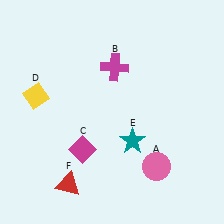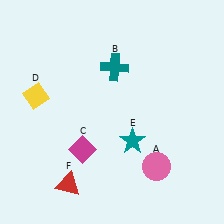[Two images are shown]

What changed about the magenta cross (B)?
In Image 1, B is magenta. In Image 2, it changed to teal.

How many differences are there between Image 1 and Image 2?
There is 1 difference between the two images.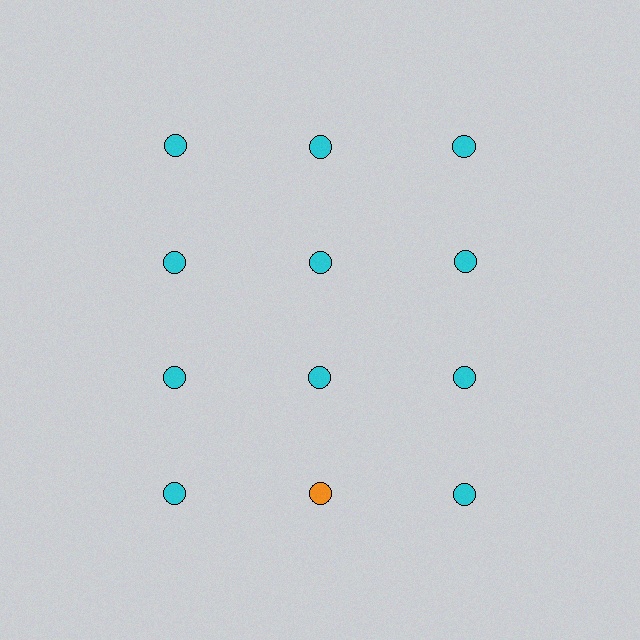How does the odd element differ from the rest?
It has a different color: orange instead of cyan.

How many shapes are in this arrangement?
There are 12 shapes arranged in a grid pattern.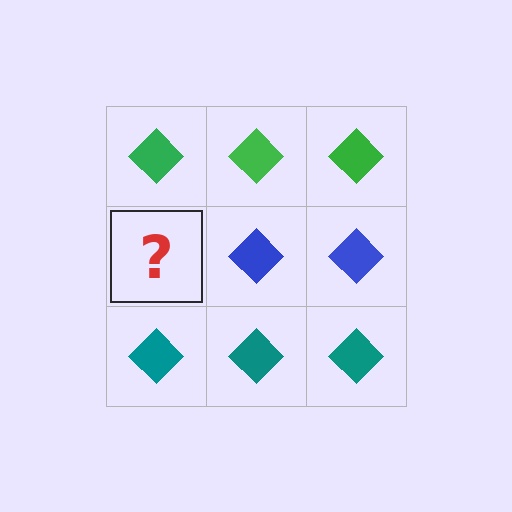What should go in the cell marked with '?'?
The missing cell should contain a blue diamond.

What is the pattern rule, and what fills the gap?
The rule is that each row has a consistent color. The gap should be filled with a blue diamond.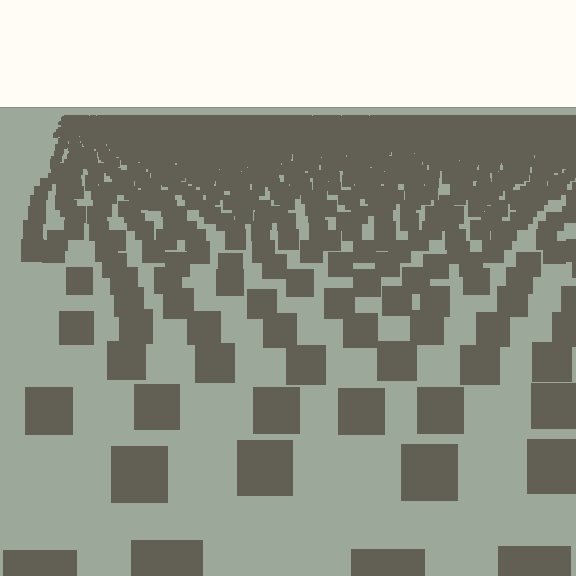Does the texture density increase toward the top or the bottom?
Density increases toward the top.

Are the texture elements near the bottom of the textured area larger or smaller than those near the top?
Larger. Near the bottom, elements are closer to the viewer and appear at a bigger on-screen size.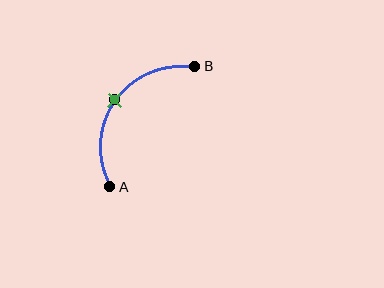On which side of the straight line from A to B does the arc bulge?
The arc bulges above and to the left of the straight line connecting A and B.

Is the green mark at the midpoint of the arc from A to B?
Yes. The green mark lies on the arc at equal arc-length from both A and B — it is the arc midpoint.